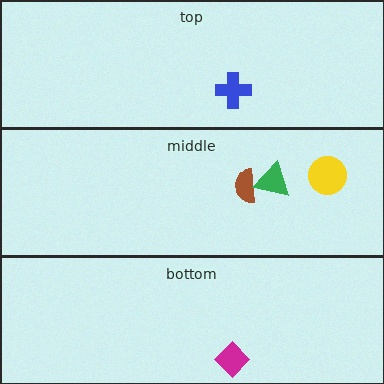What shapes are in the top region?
The blue cross.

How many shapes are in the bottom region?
1.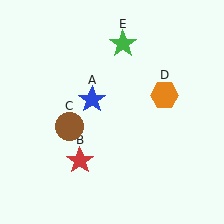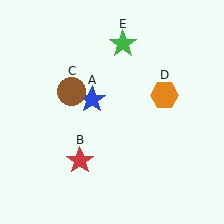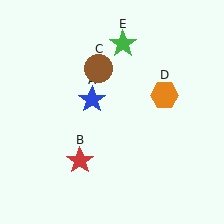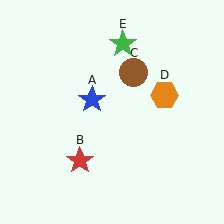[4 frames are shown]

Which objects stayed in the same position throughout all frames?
Blue star (object A) and red star (object B) and orange hexagon (object D) and green star (object E) remained stationary.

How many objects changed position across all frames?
1 object changed position: brown circle (object C).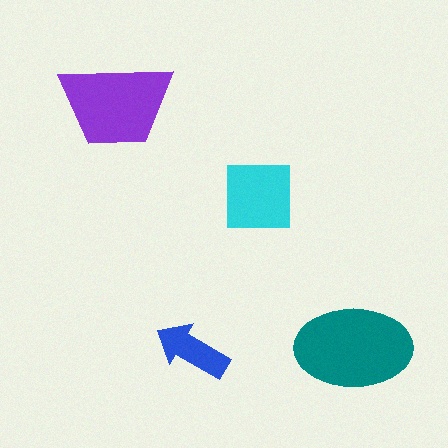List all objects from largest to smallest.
The teal ellipse, the purple trapezoid, the cyan square, the blue arrow.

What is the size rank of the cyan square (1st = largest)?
3rd.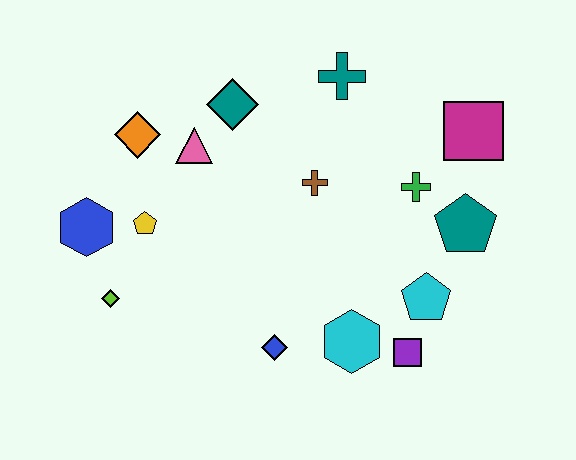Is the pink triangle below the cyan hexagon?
No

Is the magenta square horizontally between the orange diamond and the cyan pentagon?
No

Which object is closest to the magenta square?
The green cross is closest to the magenta square.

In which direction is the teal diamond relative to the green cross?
The teal diamond is to the left of the green cross.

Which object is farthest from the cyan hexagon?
The orange diamond is farthest from the cyan hexagon.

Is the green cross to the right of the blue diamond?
Yes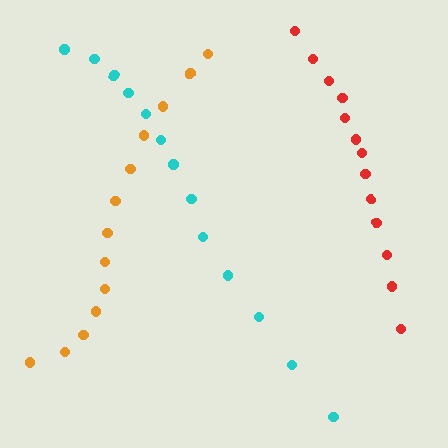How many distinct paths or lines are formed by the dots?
There are 3 distinct paths.